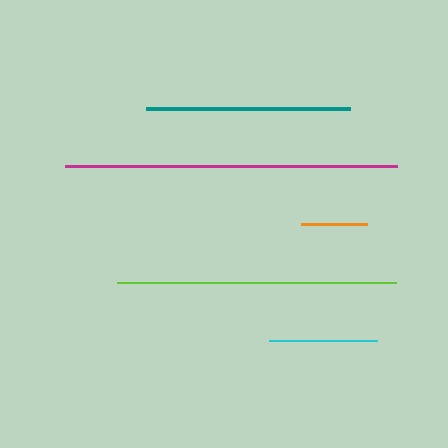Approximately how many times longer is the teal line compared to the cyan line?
The teal line is approximately 1.9 times the length of the cyan line.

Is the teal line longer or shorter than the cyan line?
The teal line is longer than the cyan line.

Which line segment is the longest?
The magenta line is the longest at approximately 332 pixels.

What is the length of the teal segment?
The teal segment is approximately 204 pixels long.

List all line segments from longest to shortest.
From longest to shortest: magenta, lime, teal, cyan, orange.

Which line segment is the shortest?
The orange line is the shortest at approximately 66 pixels.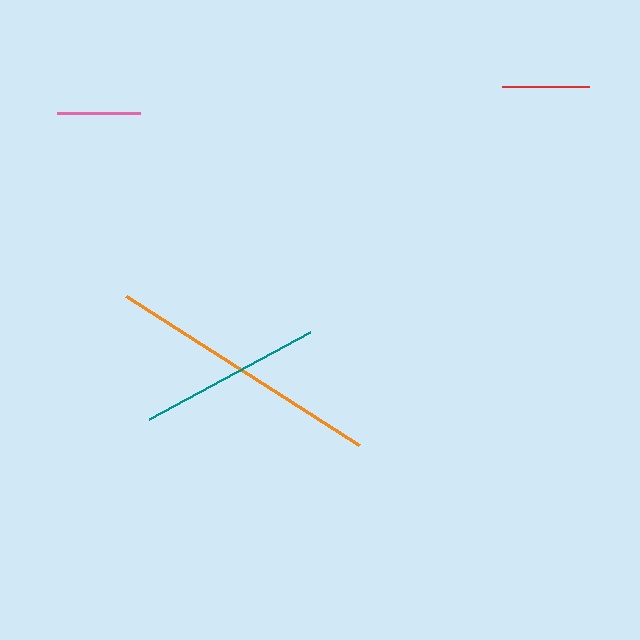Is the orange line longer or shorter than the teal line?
The orange line is longer than the teal line.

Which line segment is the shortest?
The pink line is the shortest at approximately 83 pixels.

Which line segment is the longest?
The orange line is the longest at approximately 276 pixels.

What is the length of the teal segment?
The teal segment is approximately 184 pixels long.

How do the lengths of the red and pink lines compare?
The red and pink lines are approximately the same length.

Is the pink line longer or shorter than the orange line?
The orange line is longer than the pink line.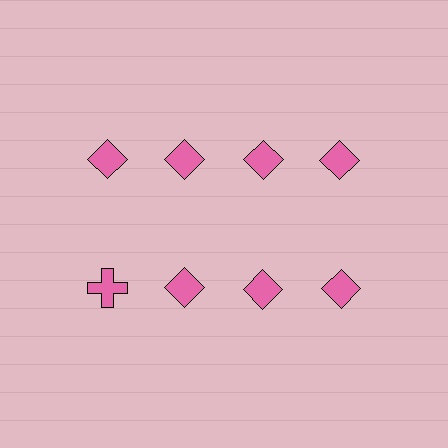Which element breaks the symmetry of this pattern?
The pink cross in the second row, leftmost column breaks the symmetry. All other shapes are pink diamonds.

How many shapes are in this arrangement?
There are 8 shapes arranged in a grid pattern.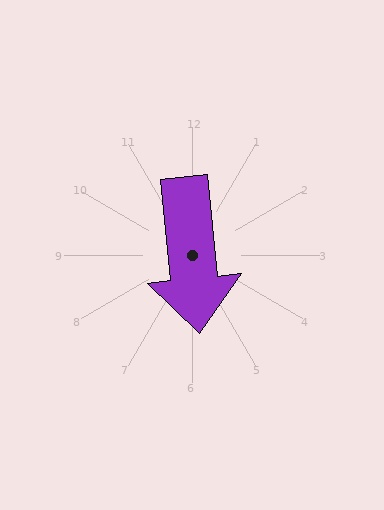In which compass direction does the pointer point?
South.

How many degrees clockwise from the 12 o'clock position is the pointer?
Approximately 174 degrees.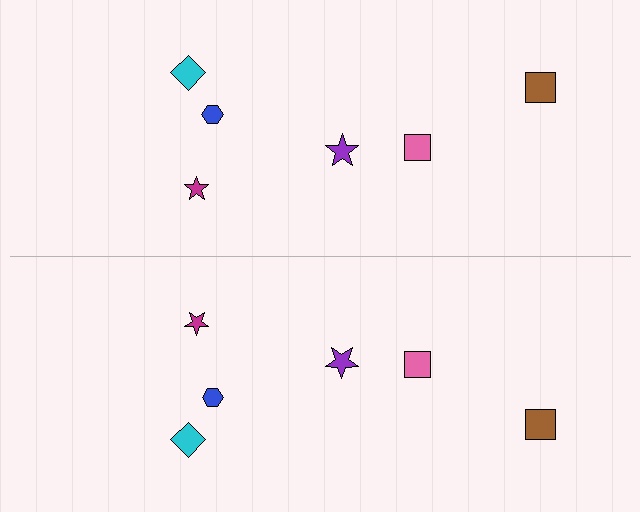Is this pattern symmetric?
Yes, this pattern has bilateral (reflection) symmetry.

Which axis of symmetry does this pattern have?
The pattern has a horizontal axis of symmetry running through the center of the image.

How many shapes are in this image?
There are 12 shapes in this image.